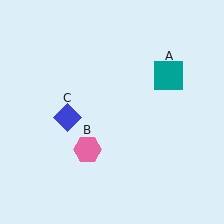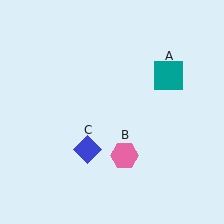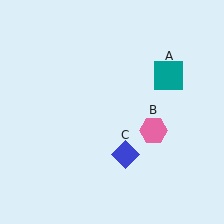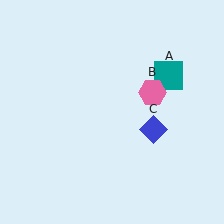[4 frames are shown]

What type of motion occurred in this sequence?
The pink hexagon (object B), blue diamond (object C) rotated counterclockwise around the center of the scene.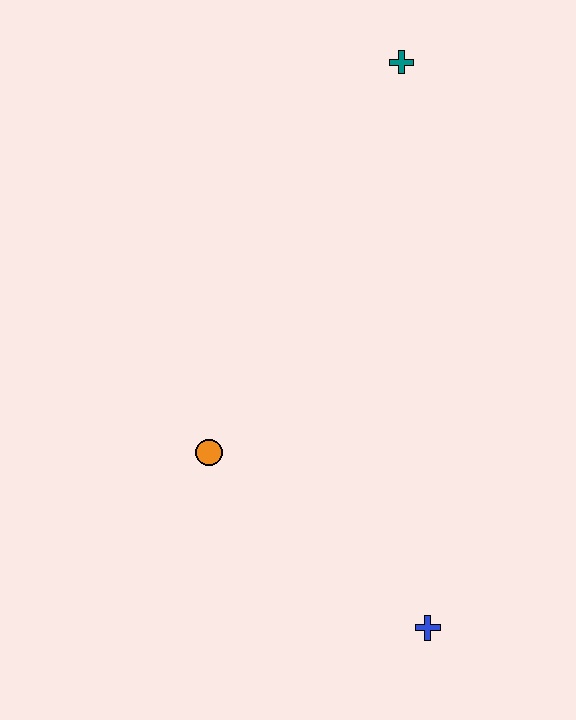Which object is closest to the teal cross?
The orange circle is closest to the teal cross.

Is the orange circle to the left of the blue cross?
Yes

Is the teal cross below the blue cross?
No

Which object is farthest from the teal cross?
The blue cross is farthest from the teal cross.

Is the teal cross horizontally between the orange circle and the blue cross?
Yes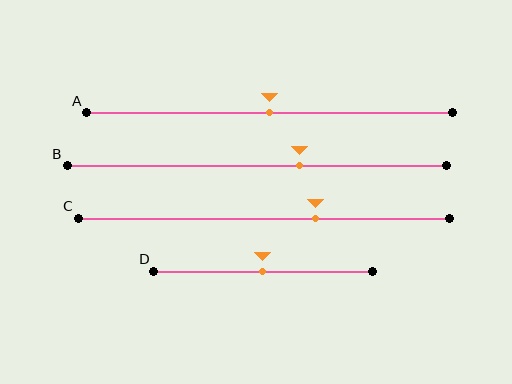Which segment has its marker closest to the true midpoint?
Segment A has its marker closest to the true midpoint.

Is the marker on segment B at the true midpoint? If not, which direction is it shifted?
No, the marker on segment B is shifted to the right by about 11% of the segment length.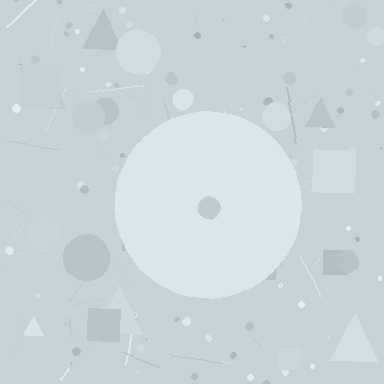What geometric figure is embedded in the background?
A circle is embedded in the background.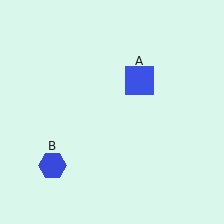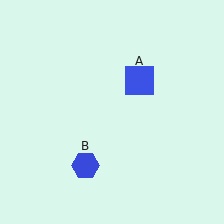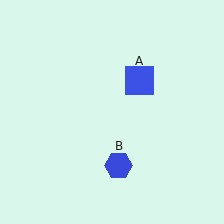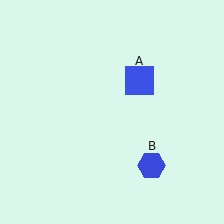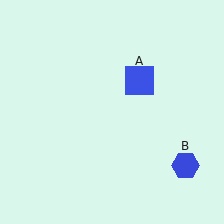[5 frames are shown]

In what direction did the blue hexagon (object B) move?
The blue hexagon (object B) moved right.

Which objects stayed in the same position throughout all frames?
Blue square (object A) remained stationary.